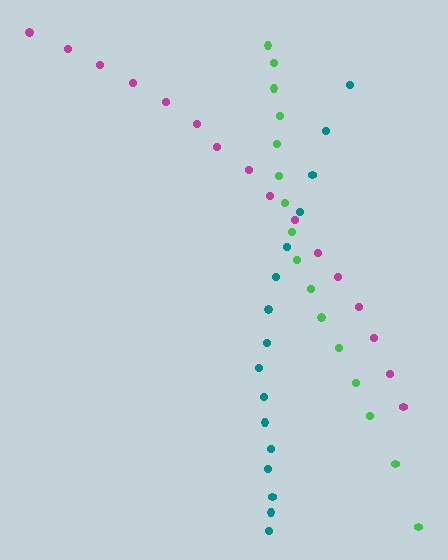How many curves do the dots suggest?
There are 3 distinct paths.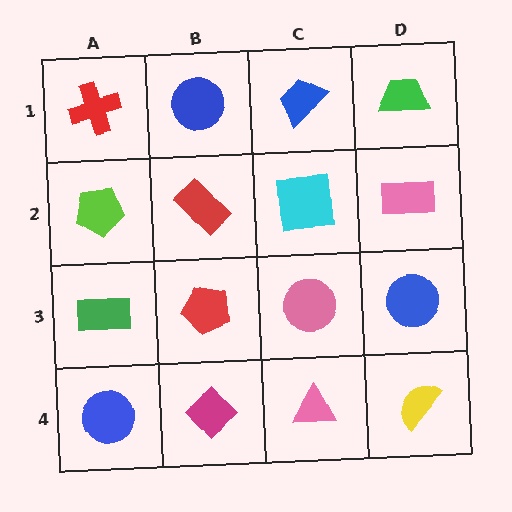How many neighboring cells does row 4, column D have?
2.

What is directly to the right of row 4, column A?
A magenta diamond.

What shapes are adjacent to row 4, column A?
A green rectangle (row 3, column A), a magenta diamond (row 4, column B).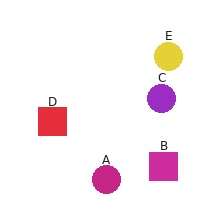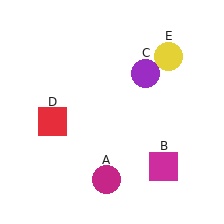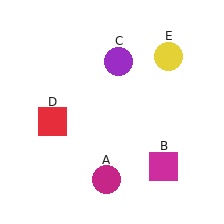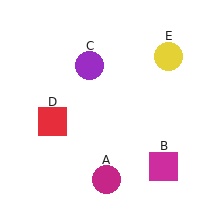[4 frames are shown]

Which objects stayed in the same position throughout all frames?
Magenta circle (object A) and magenta square (object B) and red square (object D) and yellow circle (object E) remained stationary.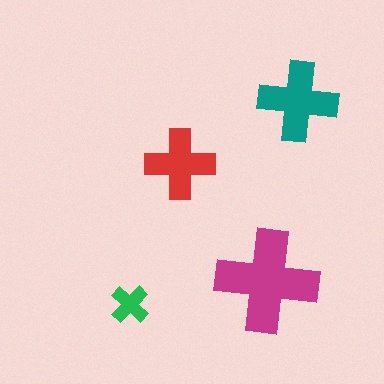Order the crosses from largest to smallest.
the magenta one, the teal one, the red one, the green one.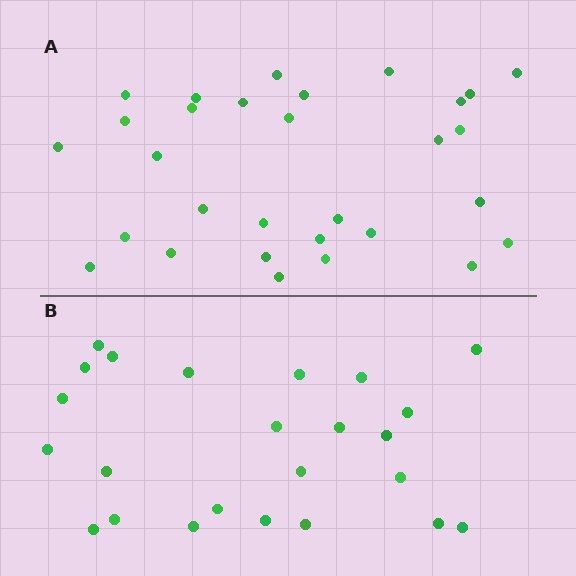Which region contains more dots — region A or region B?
Region A (the top region) has more dots.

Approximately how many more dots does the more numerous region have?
Region A has about 6 more dots than region B.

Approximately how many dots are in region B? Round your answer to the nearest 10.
About 20 dots. (The exact count is 24, which rounds to 20.)